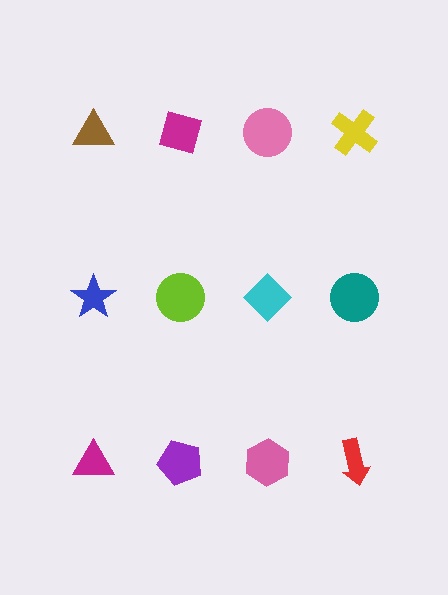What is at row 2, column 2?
A lime circle.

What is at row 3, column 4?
A red arrow.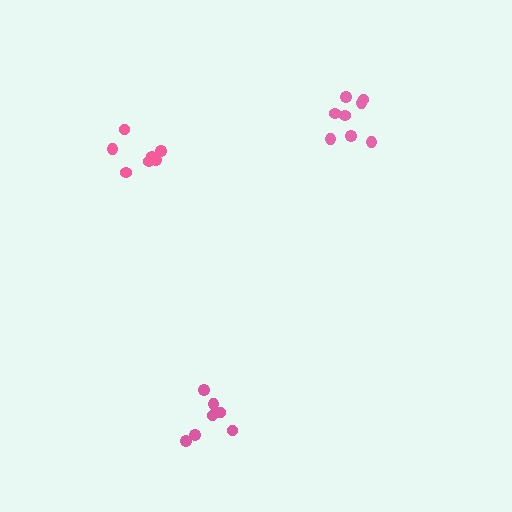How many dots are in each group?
Group 1: 8 dots, Group 2: 7 dots, Group 3: 7 dots (22 total).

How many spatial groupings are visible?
There are 3 spatial groupings.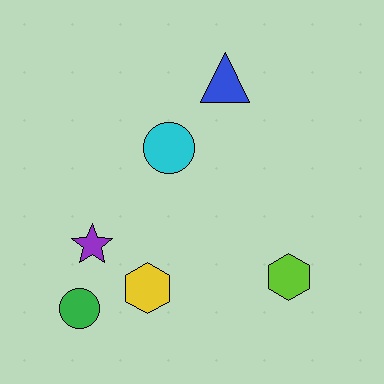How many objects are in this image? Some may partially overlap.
There are 6 objects.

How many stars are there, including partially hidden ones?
There is 1 star.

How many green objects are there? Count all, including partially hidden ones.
There is 1 green object.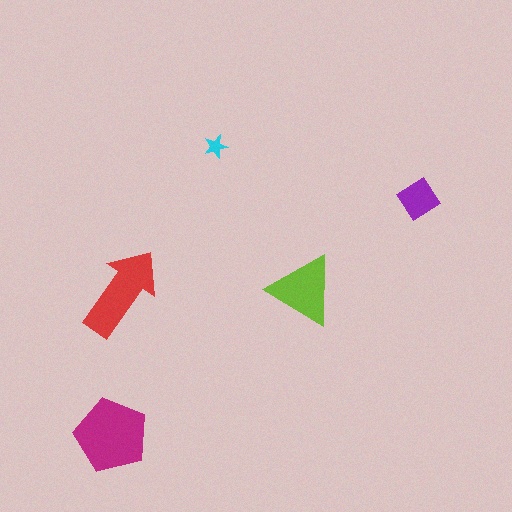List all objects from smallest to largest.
The cyan star, the purple diamond, the lime triangle, the red arrow, the magenta pentagon.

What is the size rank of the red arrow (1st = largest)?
2nd.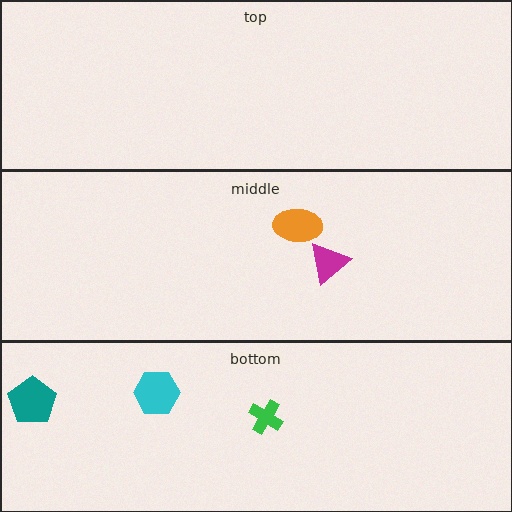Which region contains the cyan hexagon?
The bottom region.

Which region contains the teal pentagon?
The bottom region.